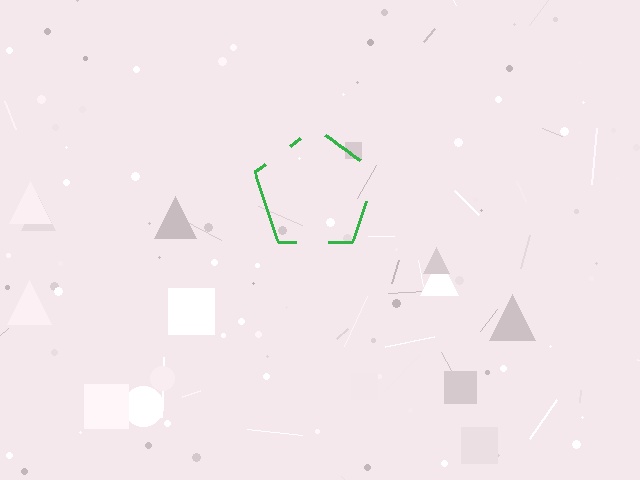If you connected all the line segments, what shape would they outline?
They would outline a pentagon.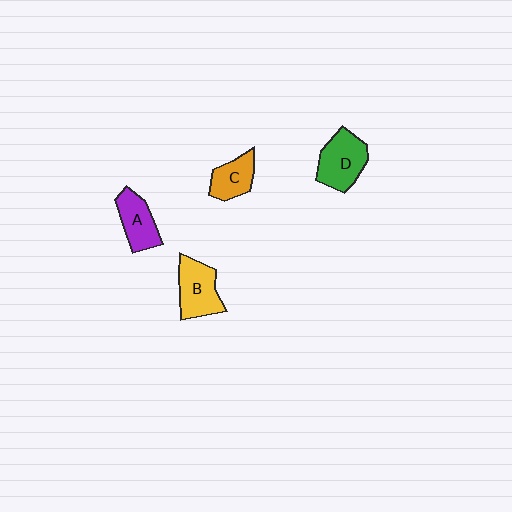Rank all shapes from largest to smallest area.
From largest to smallest: D (green), B (yellow), A (purple), C (orange).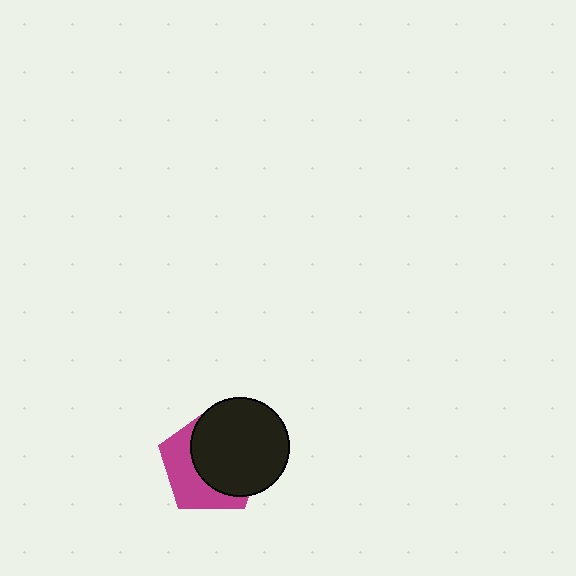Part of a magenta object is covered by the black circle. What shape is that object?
It is a pentagon.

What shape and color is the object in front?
The object in front is a black circle.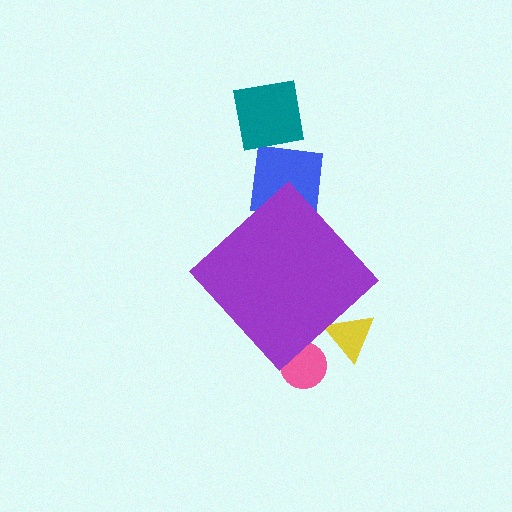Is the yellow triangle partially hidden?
Yes, the yellow triangle is partially hidden behind the purple diamond.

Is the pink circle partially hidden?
Yes, the pink circle is partially hidden behind the purple diamond.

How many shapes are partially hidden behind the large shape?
3 shapes are partially hidden.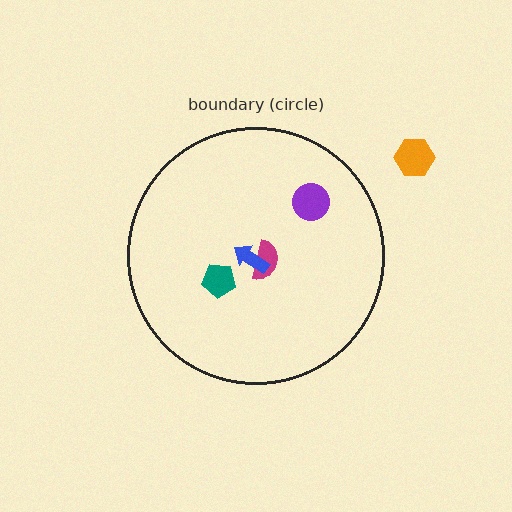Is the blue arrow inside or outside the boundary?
Inside.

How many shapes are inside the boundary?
4 inside, 1 outside.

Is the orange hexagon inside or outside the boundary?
Outside.